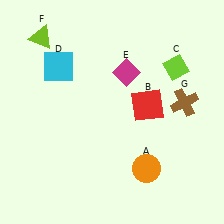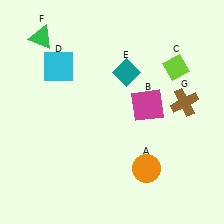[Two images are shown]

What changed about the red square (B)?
In Image 1, B is red. In Image 2, it changed to magenta.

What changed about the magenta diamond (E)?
In Image 1, E is magenta. In Image 2, it changed to teal.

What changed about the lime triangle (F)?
In Image 1, F is lime. In Image 2, it changed to green.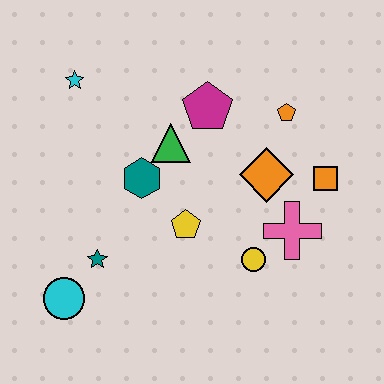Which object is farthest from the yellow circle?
The cyan star is farthest from the yellow circle.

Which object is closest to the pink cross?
The yellow circle is closest to the pink cross.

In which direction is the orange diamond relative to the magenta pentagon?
The orange diamond is below the magenta pentagon.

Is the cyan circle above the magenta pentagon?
No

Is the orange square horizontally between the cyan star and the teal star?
No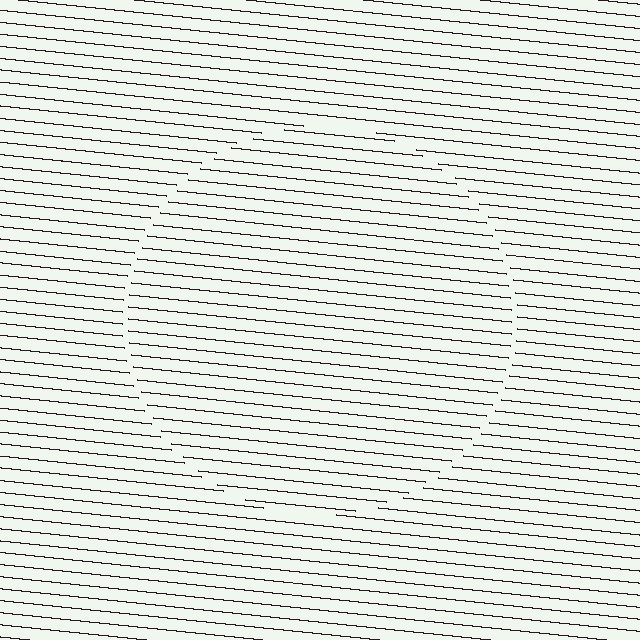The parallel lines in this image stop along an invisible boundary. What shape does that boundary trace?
An illusory circle. The interior of the shape contains the same grating, shifted by half a period — the contour is defined by the phase discontinuity where line-ends from the inner and outer gratings abut.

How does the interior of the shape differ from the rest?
The interior of the shape contains the same grating, shifted by half a period — the contour is defined by the phase discontinuity where line-ends from the inner and outer gratings abut.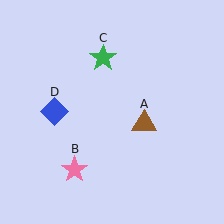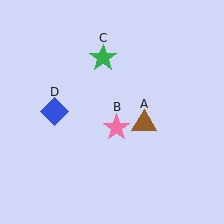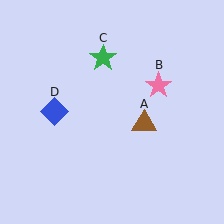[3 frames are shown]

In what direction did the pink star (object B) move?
The pink star (object B) moved up and to the right.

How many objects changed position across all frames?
1 object changed position: pink star (object B).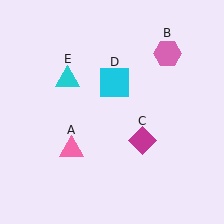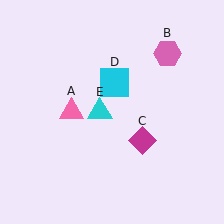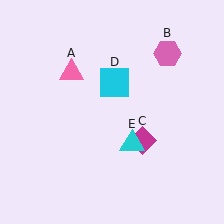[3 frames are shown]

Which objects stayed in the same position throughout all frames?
Pink hexagon (object B) and magenta diamond (object C) and cyan square (object D) remained stationary.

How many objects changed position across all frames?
2 objects changed position: pink triangle (object A), cyan triangle (object E).